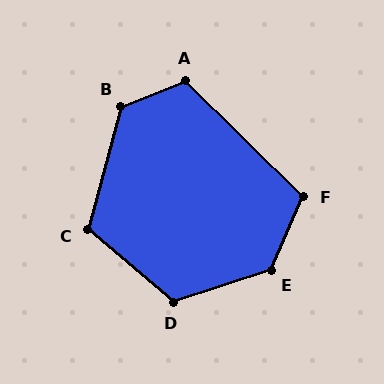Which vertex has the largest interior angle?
E, at approximately 131 degrees.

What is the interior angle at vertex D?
Approximately 122 degrees (obtuse).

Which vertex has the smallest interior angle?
F, at approximately 111 degrees.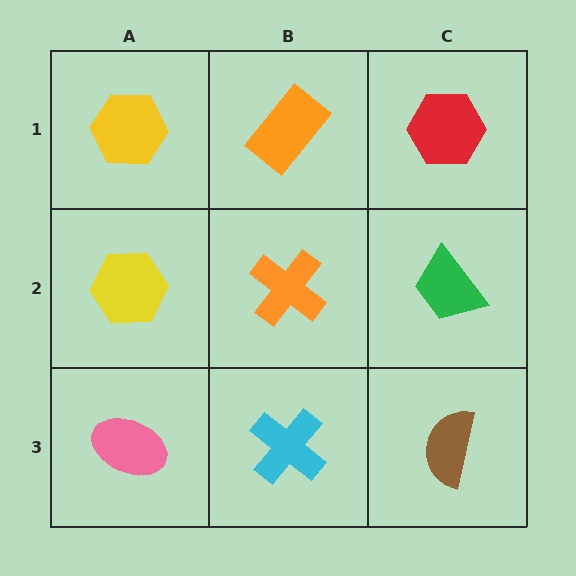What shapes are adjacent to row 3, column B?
An orange cross (row 2, column B), a pink ellipse (row 3, column A), a brown semicircle (row 3, column C).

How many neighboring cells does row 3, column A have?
2.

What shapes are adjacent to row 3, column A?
A yellow hexagon (row 2, column A), a cyan cross (row 3, column B).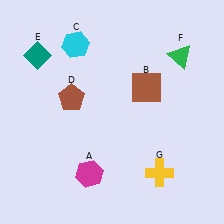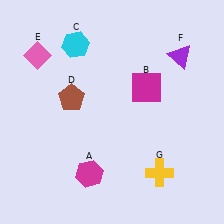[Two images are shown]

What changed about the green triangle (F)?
In Image 1, F is green. In Image 2, it changed to purple.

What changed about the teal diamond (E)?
In Image 1, E is teal. In Image 2, it changed to pink.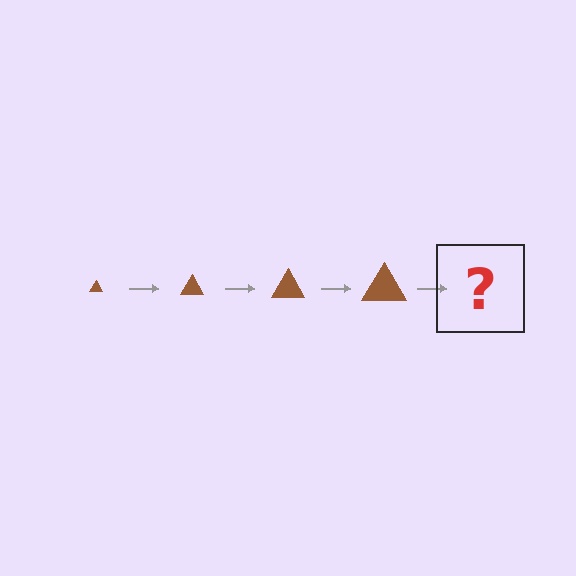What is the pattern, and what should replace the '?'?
The pattern is that the triangle gets progressively larger each step. The '?' should be a brown triangle, larger than the previous one.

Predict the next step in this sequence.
The next step is a brown triangle, larger than the previous one.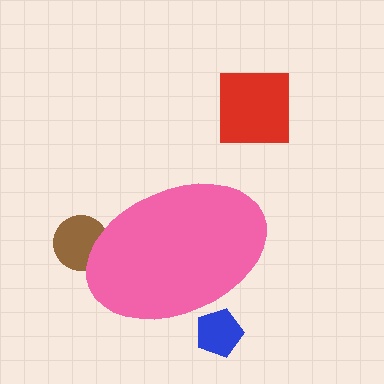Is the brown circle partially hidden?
Yes, the brown circle is partially hidden behind the pink ellipse.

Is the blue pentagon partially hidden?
Yes, the blue pentagon is partially hidden behind the pink ellipse.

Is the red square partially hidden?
No, the red square is fully visible.